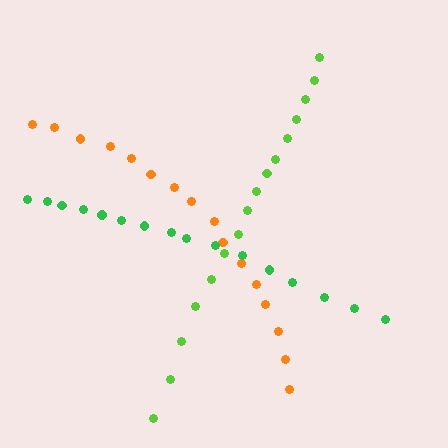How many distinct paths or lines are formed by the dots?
There are 3 distinct paths.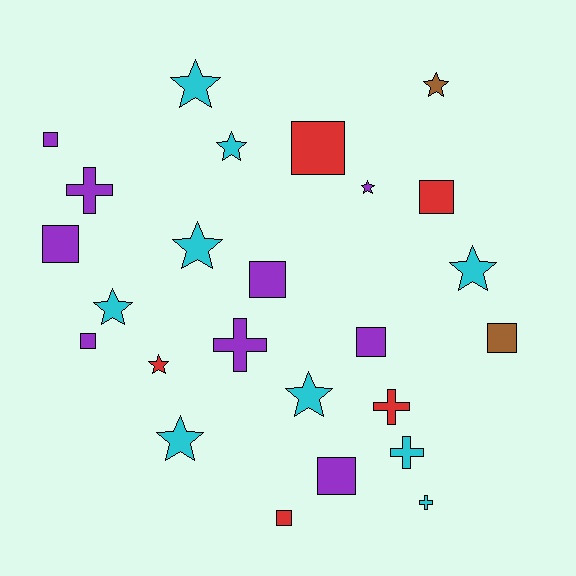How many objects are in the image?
There are 25 objects.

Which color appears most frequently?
Cyan, with 9 objects.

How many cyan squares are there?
There are no cyan squares.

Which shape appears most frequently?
Square, with 10 objects.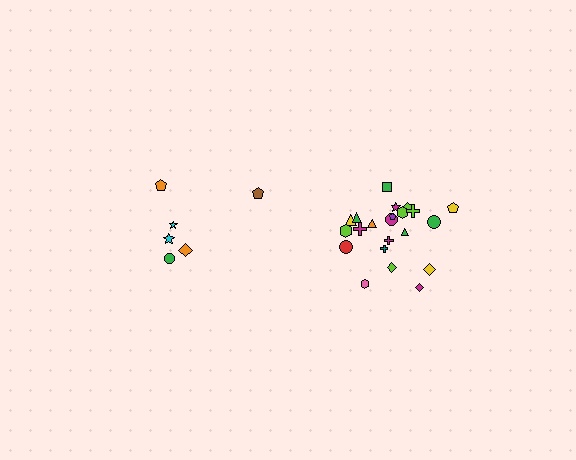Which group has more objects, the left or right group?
The right group.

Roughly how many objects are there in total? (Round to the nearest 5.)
Roughly 30 objects in total.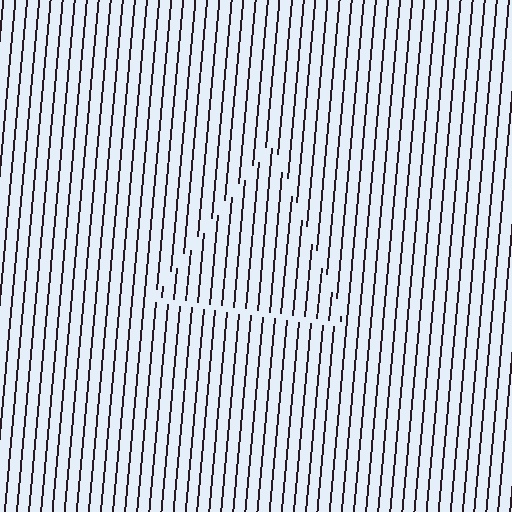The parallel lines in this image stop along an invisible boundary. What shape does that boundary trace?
An illusory triangle. The interior of the shape contains the same grating, shifted by half a period — the contour is defined by the phase discontinuity where line-ends from the inner and outer gratings abut.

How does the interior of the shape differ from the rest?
The interior of the shape contains the same grating, shifted by half a period — the contour is defined by the phase discontinuity where line-ends from the inner and outer gratings abut.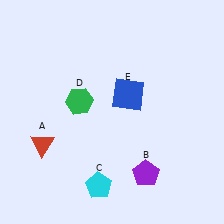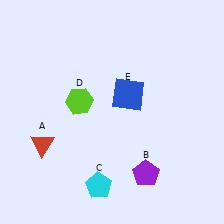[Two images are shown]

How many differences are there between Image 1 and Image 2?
There is 1 difference between the two images.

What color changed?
The hexagon (D) changed from green in Image 1 to lime in Image 2.